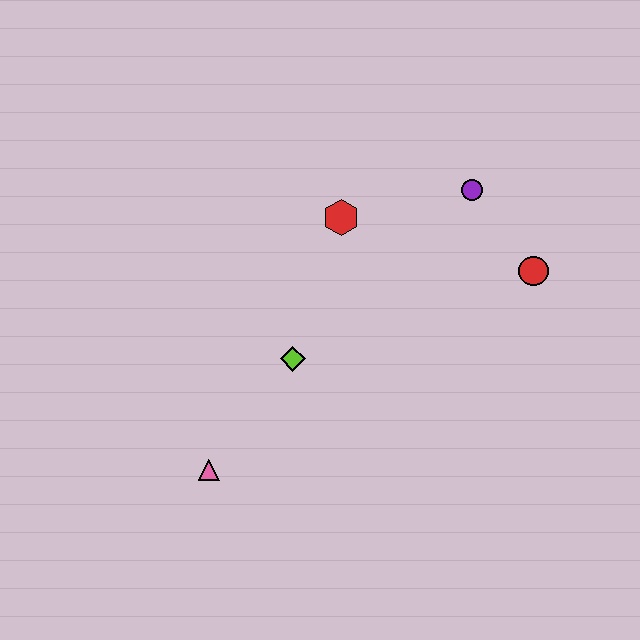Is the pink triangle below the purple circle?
Yes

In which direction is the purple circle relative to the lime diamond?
The purple circle is to the right of the lime diamond.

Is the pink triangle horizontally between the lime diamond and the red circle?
No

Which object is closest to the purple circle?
The red circle is closest to the purple circle.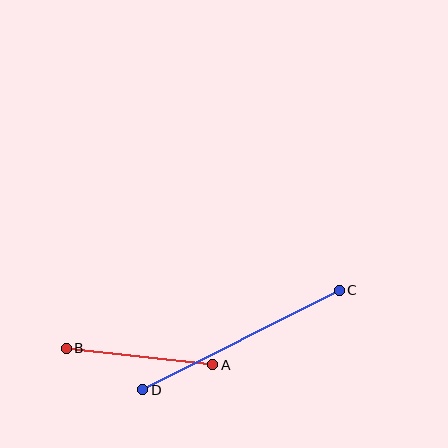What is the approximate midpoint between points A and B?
The midpoint is at approximately (139, 357) pixels.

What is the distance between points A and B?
The distance is approximately 147 pixels.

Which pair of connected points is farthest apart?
Points C and D are farthest apart.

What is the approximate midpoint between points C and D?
The midpoint is at approximately (241, 340) pixels.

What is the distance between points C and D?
The distance is approximately 220 pixels.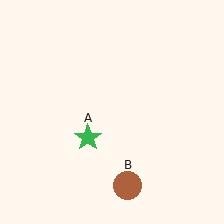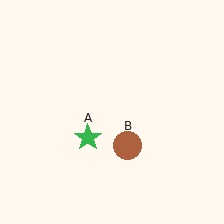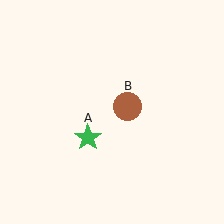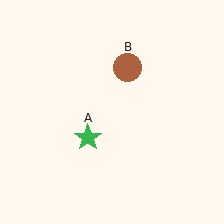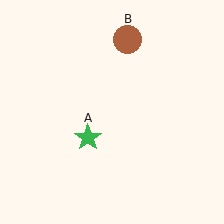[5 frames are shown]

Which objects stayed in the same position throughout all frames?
Green star (object A) remained stationary.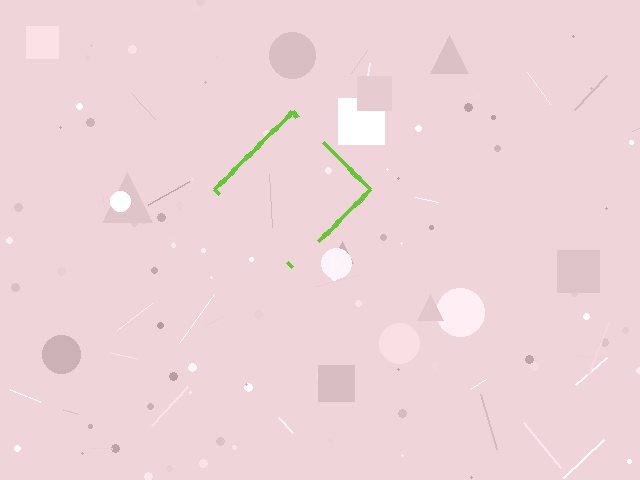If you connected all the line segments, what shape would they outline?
They would outline a diamond.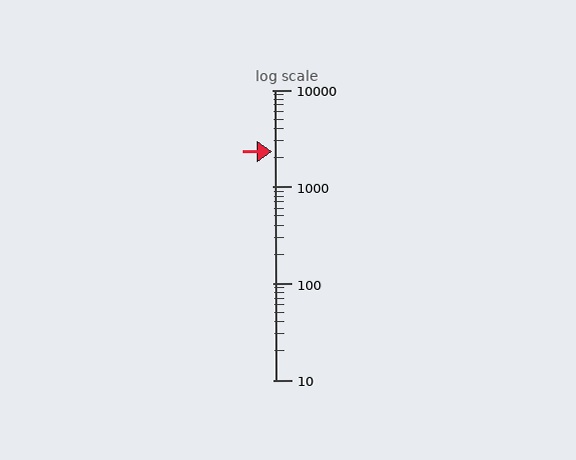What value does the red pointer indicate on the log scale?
The pointer indicates approximately 2300.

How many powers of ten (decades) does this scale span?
The scale spans 3 decades, from 10 to 10000.